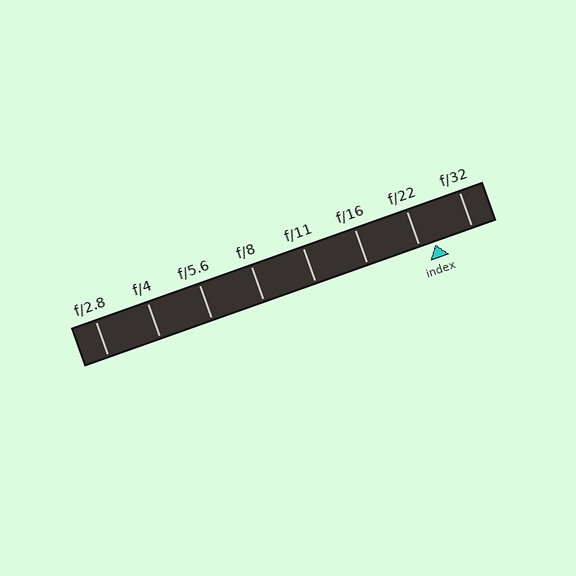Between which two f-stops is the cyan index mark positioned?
The index mark is between f/22 and f/32.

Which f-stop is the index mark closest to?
The index mark is closest to f/22.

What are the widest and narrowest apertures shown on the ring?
The widest aperture shown is f/2.8 and the narrowest is f/32.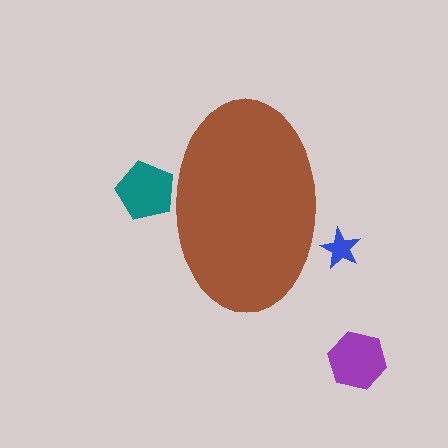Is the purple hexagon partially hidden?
No, the purple hexagon is fully visible.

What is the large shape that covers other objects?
A brown ellipse.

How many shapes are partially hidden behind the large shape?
2 shapes are partially hidden.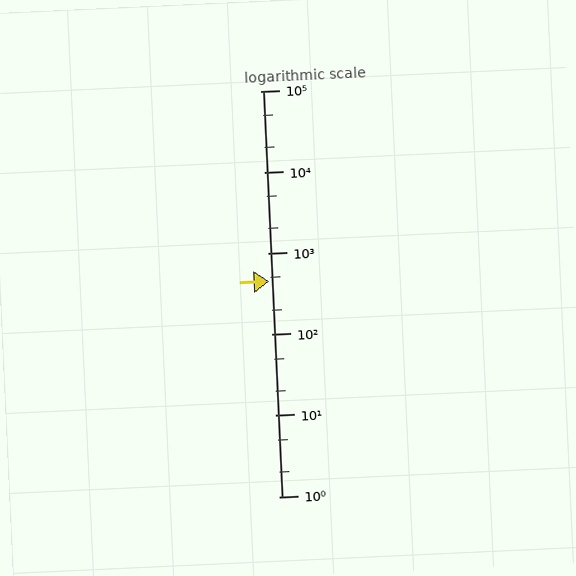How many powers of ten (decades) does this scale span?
The scale spans 5 decades, from 1 to 100000.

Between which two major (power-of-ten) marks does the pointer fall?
The pointer is between 100 and 1000.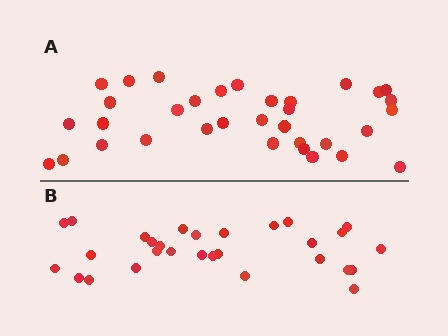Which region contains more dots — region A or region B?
Region A (the top region) has more dots.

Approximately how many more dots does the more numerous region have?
Region A has about 5 more dots than region B.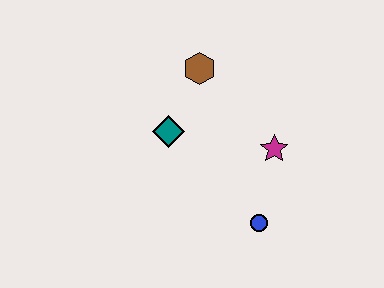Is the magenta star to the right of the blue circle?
Yes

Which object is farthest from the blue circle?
The brown hexagon is farthest from the blue circle.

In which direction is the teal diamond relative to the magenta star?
The teal diamond is to the left of the magenta star.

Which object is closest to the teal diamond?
The brown hexagon is closest to the teal diamond.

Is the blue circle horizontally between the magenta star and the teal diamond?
Yes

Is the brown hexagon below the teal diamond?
No